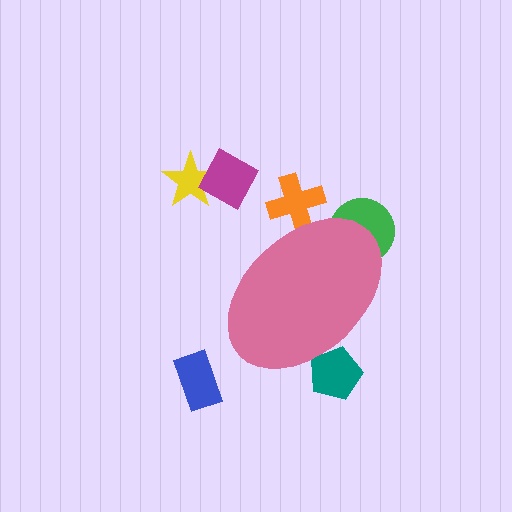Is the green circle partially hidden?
Yes, the green circle is partially hidden behind the pink ellipse.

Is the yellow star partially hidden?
No, the yellow star is fully visible.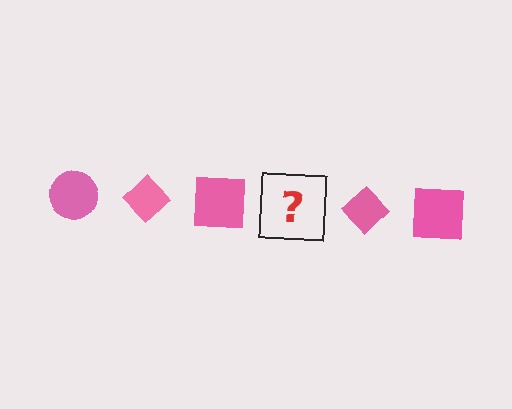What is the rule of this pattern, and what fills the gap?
The rule is that the pattern cycles through circle, diamond, square shapes in pink. The gap should be filled with a pink circle.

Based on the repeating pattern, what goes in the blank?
The blank should be a pink circle.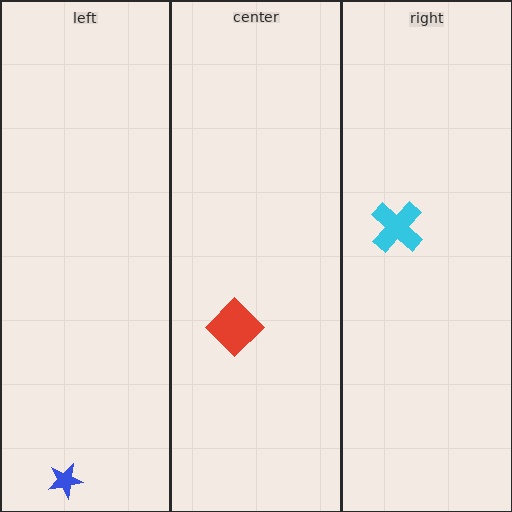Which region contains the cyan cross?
The right region.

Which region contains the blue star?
The left region.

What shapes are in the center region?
The red diamond.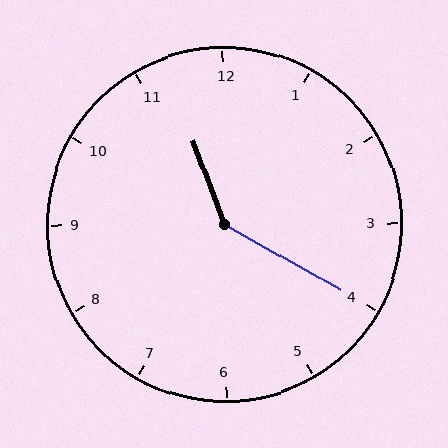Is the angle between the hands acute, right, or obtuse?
It is obtuse.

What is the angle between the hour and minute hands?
Approximately 140 degrees.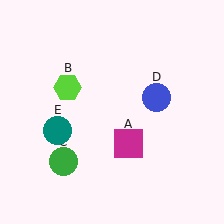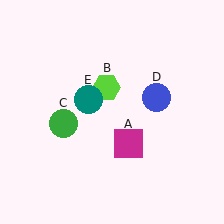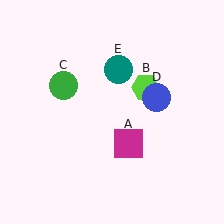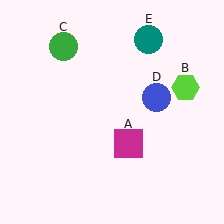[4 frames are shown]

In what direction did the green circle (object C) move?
The green circle (object C) moved up.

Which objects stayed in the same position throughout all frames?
Magenta square (object A) and blue circle (object D) remained stationary.